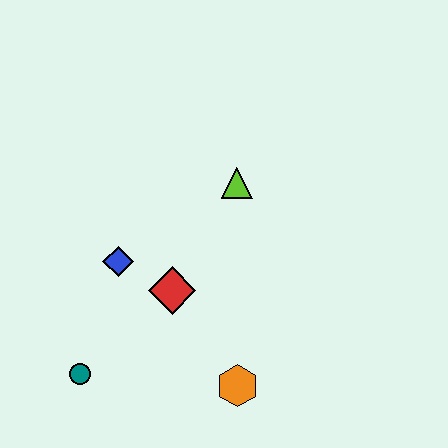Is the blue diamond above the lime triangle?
No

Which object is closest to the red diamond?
The blue diamond is closest to the red diamond.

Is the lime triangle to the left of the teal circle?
No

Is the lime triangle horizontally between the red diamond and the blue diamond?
No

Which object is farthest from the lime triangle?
The teal circle is farthest from the lime triangle.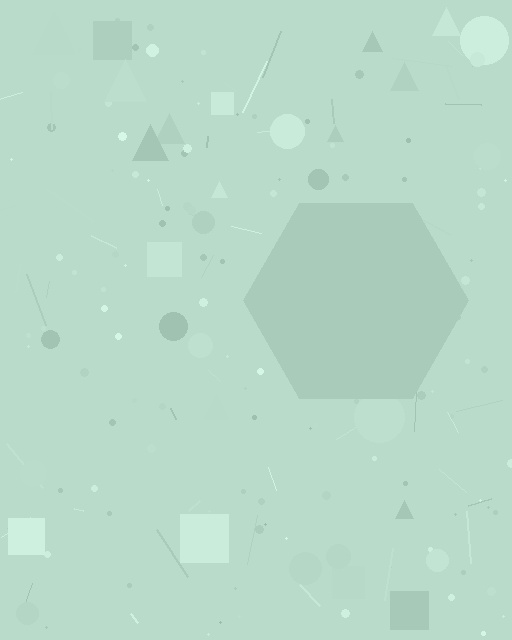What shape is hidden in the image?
A hexagon is hidden in the image.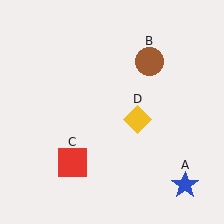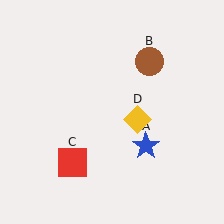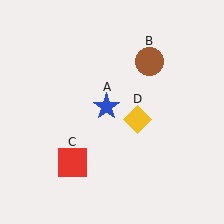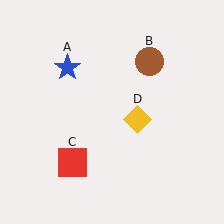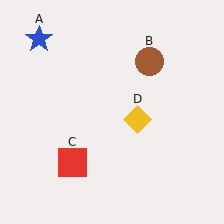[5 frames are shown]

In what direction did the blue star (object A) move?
The blue star (object A) moved up and to the left.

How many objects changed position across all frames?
1 object changed position: blue star (object A).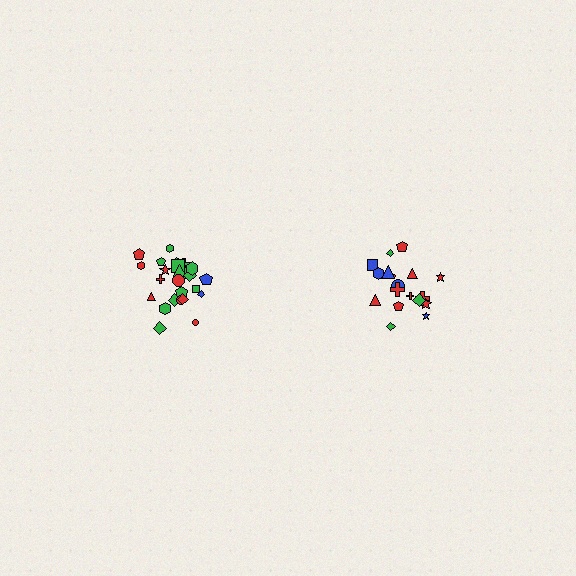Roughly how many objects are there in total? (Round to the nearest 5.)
Roughly 45 objects in total.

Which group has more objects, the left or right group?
The left group.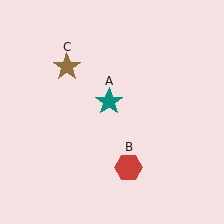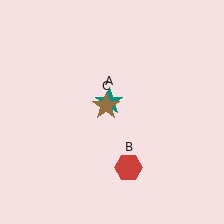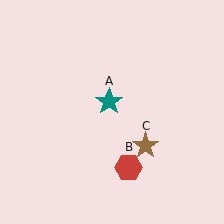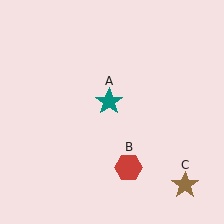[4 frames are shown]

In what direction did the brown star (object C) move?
The brown star (object C) moved down and to the right.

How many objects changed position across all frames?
1 object changed position: brown star (object C).